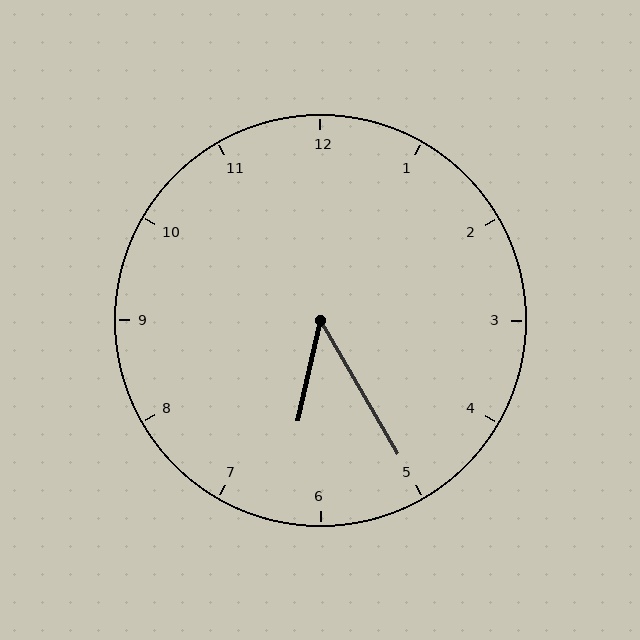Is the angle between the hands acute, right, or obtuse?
It is acute.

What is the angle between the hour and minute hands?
Approximately 42 degrees.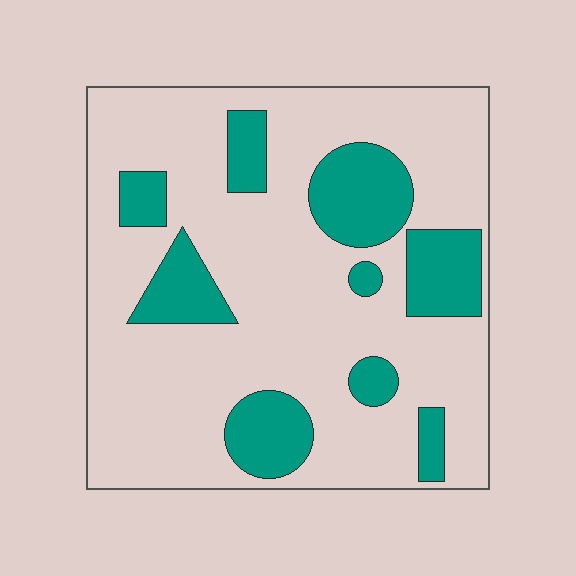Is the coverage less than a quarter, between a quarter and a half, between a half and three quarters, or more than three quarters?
Less than a quarter.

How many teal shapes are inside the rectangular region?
9.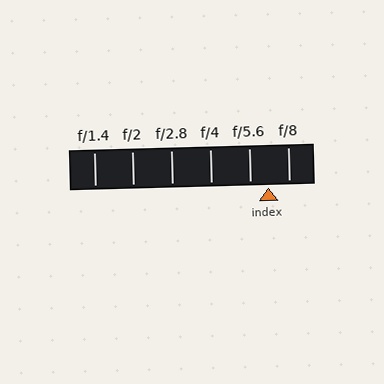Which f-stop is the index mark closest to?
The index mark is closest to f/5.6.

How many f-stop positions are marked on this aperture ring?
There are 6 f-stop positions marked.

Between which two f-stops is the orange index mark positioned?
The index mark is between f/5.6 and f/8.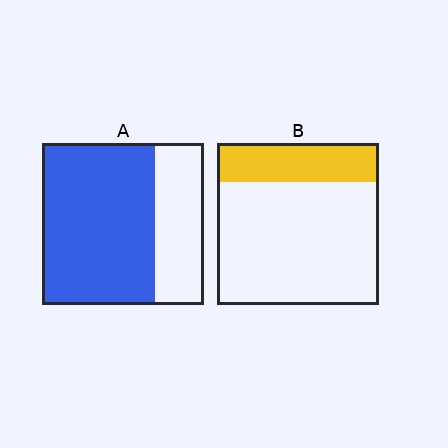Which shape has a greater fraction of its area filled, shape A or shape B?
Shape A.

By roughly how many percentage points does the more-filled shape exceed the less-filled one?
By roughly 45 percentage points (A over B).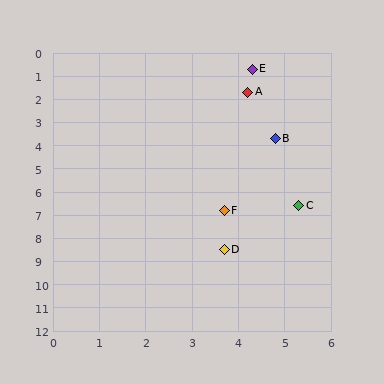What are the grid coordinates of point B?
Point B is at approximately (4.8, 3.7).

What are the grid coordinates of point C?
Point C is at approximately (5.3, 6.6).